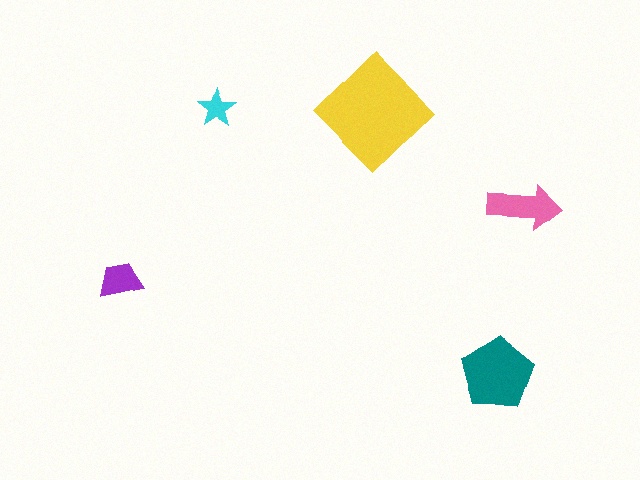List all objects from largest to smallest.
The yellow diamond, the teal pentagon, the pink arrow, the purple trapezoid, the cyan star.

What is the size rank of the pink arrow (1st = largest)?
3rd.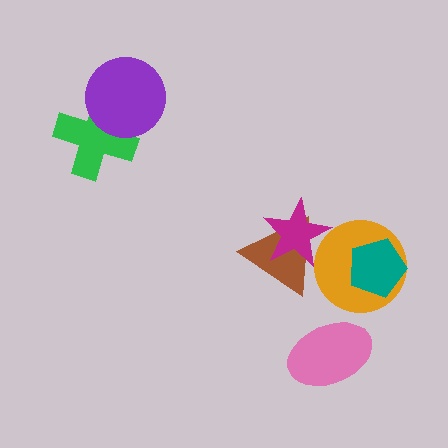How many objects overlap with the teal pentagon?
1 object overlaps with the teal pentagon.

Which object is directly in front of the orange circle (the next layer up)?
The teal pentagon is directly in front of the orange circle.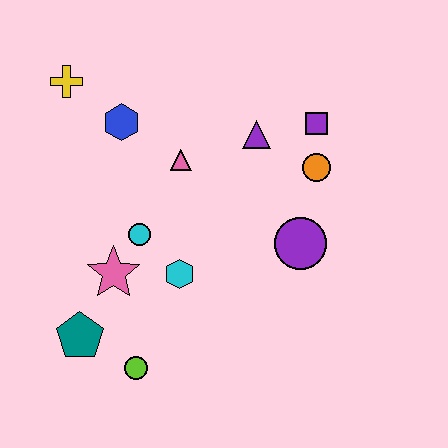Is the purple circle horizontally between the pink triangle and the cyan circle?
No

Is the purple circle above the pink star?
Yes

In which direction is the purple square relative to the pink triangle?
The purple square is to the right of the pink triangle.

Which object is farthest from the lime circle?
The purple square is farthest from the lime circle.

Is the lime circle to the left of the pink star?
No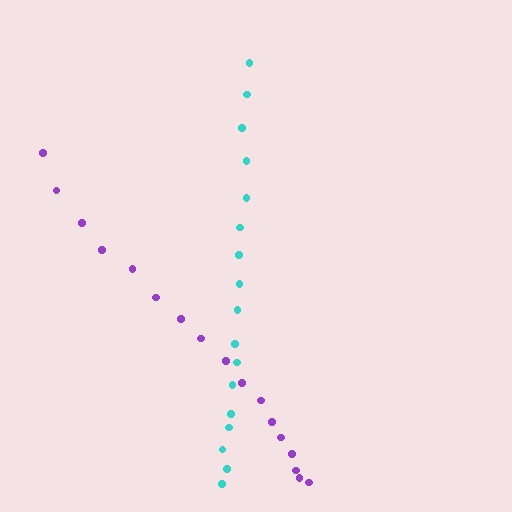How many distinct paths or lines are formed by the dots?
There are 2 distinct paths.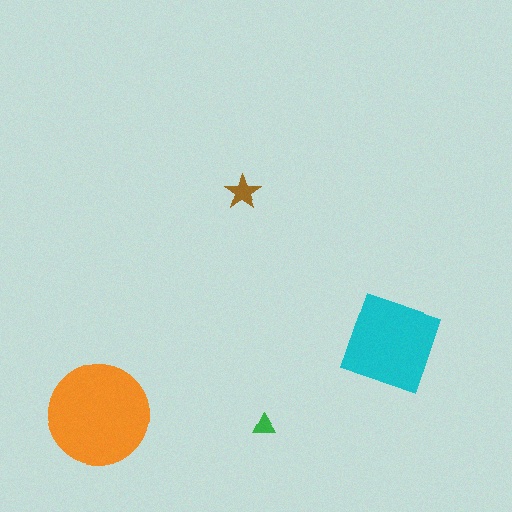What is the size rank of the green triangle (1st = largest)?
4th.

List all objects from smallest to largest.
The green triangle, the brown star, the cyan square, the orange circle.